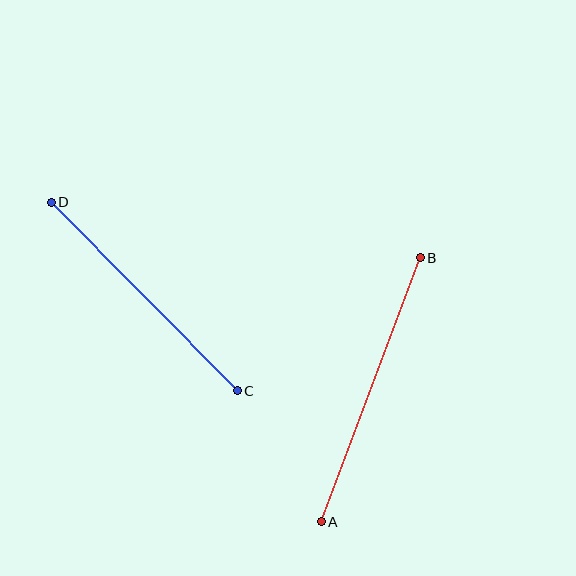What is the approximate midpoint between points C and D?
The midpoint is at approximately (144, 297) pixels.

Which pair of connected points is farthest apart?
Points A and B are farthest apart.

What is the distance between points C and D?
The distance is approximately 265 pixels.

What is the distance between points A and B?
The distance is approximately 282 pixels.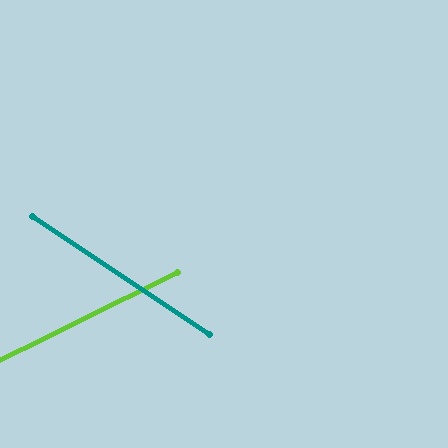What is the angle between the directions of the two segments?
Approximately 60 degrees.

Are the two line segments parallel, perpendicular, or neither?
Neither parallel nor perpendicular — they differ by about 60°.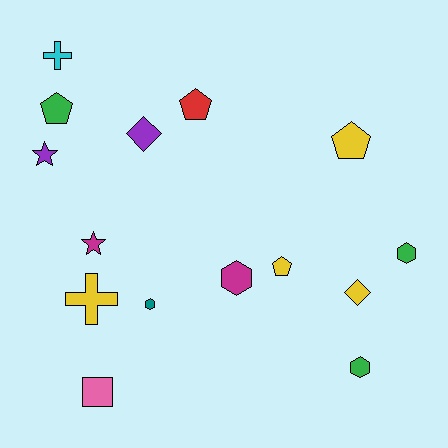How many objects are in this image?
There are 15 objects.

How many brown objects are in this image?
There are no brown objects.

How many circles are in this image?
There are no circles.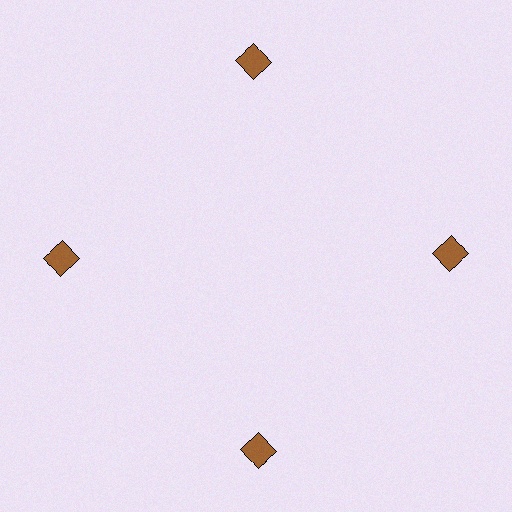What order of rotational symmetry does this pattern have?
This pattern has 4-fold rotational symmetry.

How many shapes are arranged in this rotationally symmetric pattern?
There are 4 shapes, arranged in 4 groups of 1.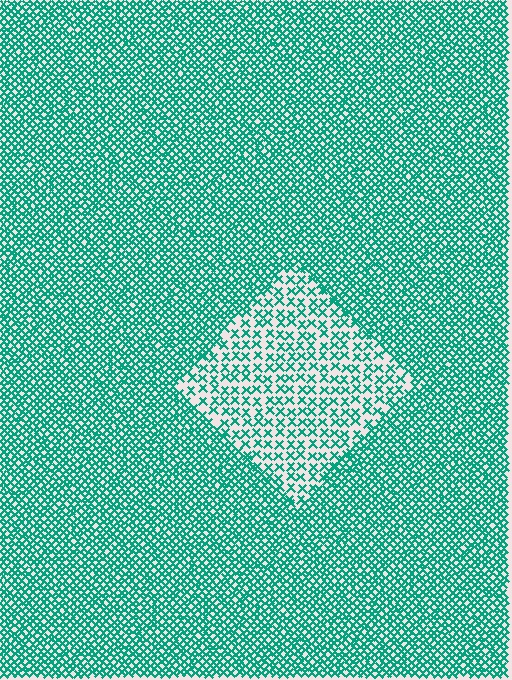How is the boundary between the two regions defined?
The boundary is defined by a change in element density (approximately 2.2x ratio). All elements are the same color, size, and shape.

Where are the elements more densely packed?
The elements are more densely packed outside the diamond boundary.